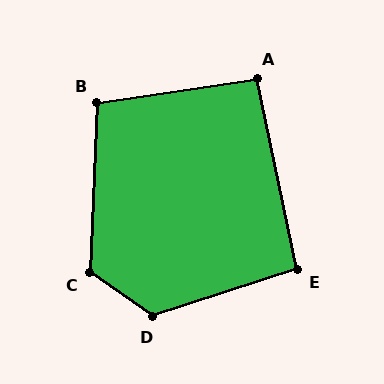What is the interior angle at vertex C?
Approximately 122 degrees (obtuse).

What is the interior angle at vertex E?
Approximately 96 degrees (obtuse).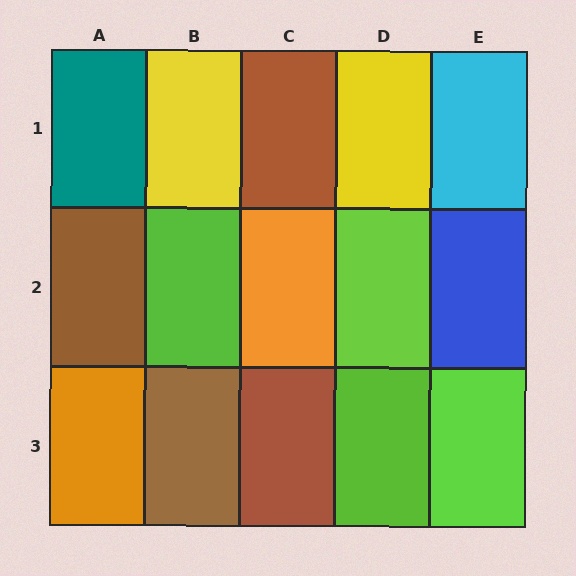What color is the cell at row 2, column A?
Brown.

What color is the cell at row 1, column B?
Yellow.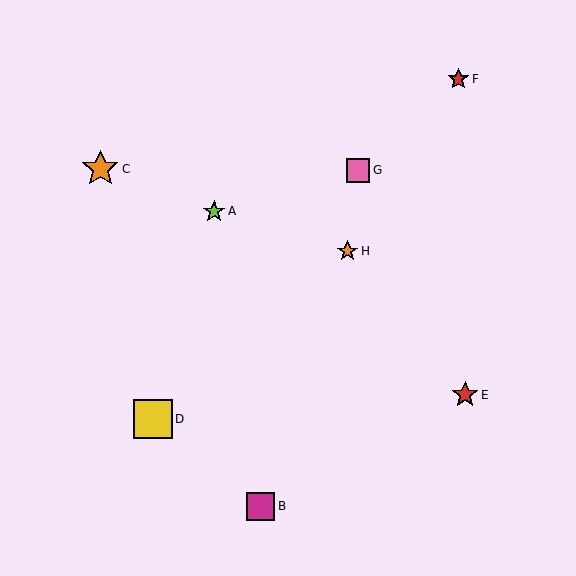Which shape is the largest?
The yellow square (labeled D) is the largest.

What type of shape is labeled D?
Shape D is a yellow square.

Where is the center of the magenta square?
The center of the magenta square is at (261, 506).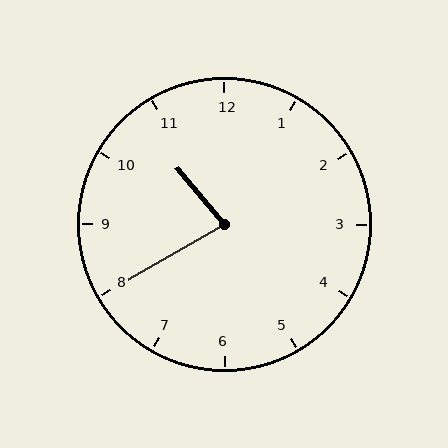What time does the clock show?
10:40.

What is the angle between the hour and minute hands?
Approximately 80 degrees.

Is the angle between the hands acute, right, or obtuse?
It is acute.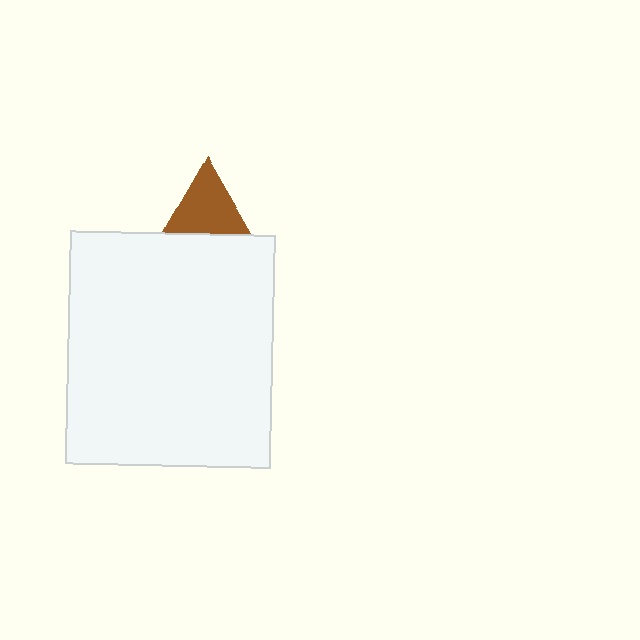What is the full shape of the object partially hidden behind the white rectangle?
The partially hidden object is a brown triangle.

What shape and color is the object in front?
The object in front is a white rectangle.